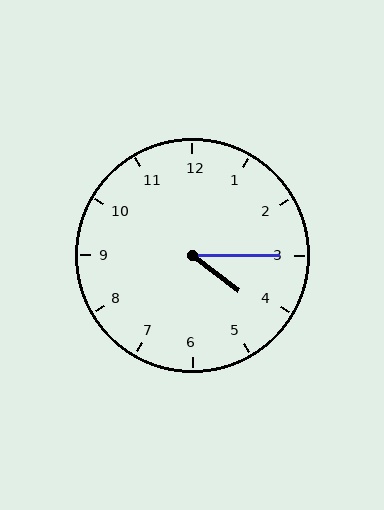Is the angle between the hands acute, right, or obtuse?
It is acute.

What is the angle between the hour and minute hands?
Approximately 38 degrees.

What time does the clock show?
4:15.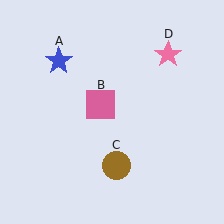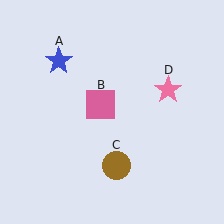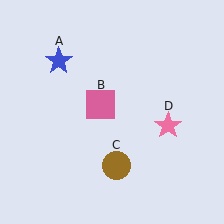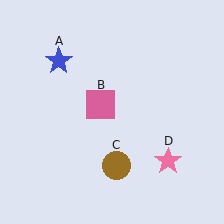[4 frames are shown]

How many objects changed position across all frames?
1 object changed position: pink star (object D).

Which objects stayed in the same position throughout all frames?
Blue star (object A) and pink square (object B) and brown circle (object C) remained stationary.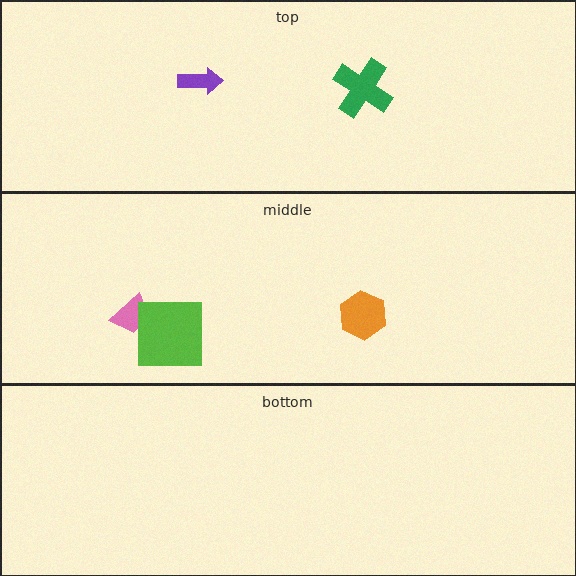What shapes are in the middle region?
The pink trapezoid, the orange hexagon, the lime square.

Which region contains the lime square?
The middle region.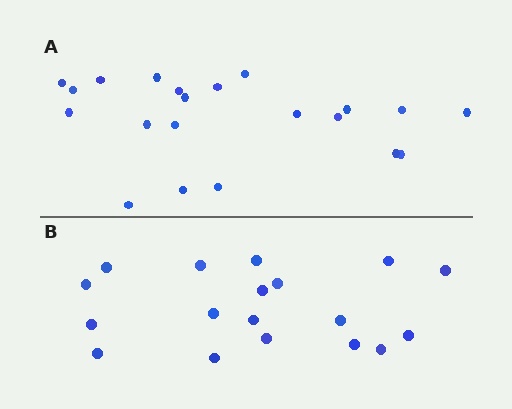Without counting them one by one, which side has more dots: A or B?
Region A (the top region) has more dots.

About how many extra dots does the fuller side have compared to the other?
Region A has just a few more — roughly 2 or 3 more dots than region B.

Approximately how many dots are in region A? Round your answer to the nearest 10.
About 20 dots. (The exact count is 21, which rounds to 20.)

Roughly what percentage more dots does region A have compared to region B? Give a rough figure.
About 15% more.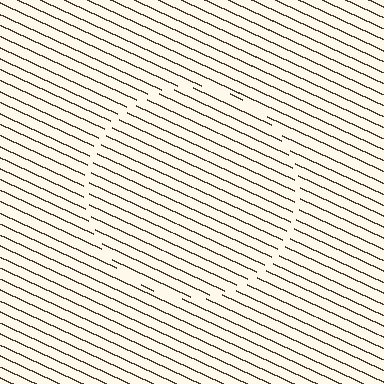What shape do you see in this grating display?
An illusory circle. The interior of the shape contains the same grating, shifted by half a period — the contour is defined by the phase discontinuity where line-ends from the inner and outer gratings abut.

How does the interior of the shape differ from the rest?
The interior of the shape contains the same grating, shifted by half a period — the contour is defined by the phase discontinuity where line-ends from the inner and outer gratings abut.